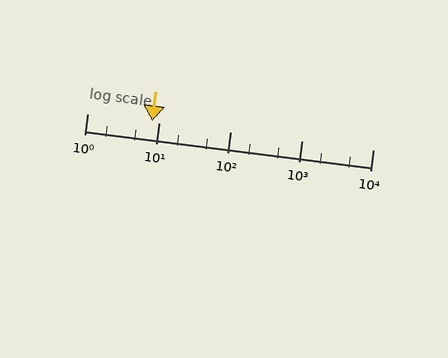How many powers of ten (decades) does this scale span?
The scale spans 4 decades, from 1 to 10000.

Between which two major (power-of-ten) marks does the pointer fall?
The pointer is between 1 and 10.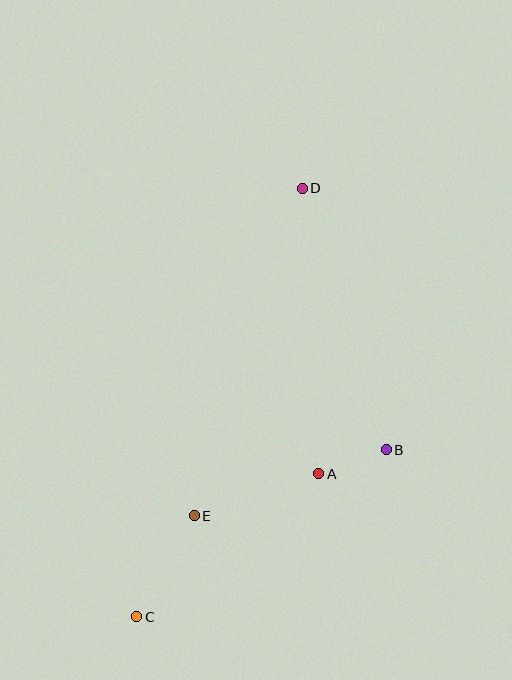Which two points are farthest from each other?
Points C and D are farthest from each other.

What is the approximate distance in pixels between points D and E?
The distance between D and E is approximately 345 pixels.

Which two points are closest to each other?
Points A and B are closest to each other.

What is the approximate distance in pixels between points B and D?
The distance between B and D is approximately 275 pixels.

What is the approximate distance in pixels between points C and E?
The distance between C and E is approximately 116 pixels.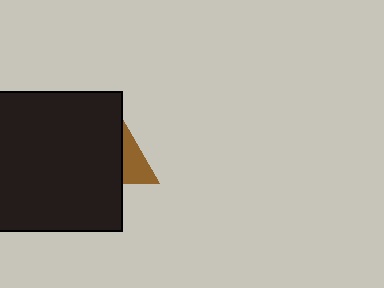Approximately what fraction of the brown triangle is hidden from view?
Roughly 69% of the brown triangle is hidden behind the black square.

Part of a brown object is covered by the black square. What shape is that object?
It is a triangle.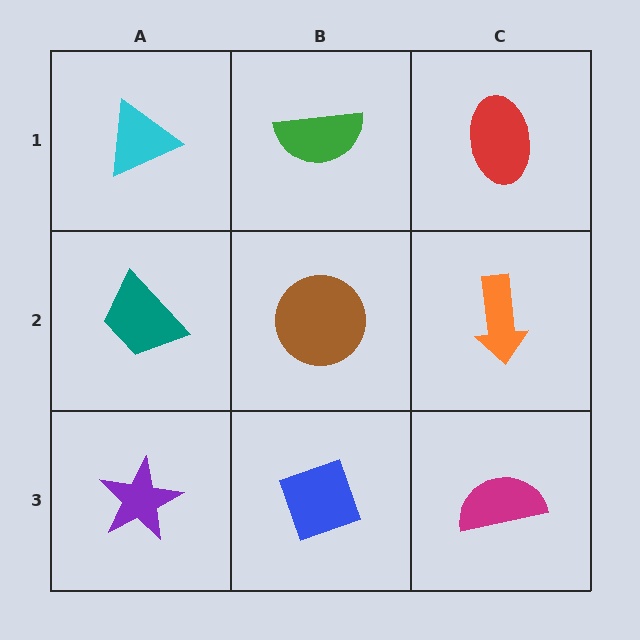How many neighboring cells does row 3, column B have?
3.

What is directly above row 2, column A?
A cyan triangle.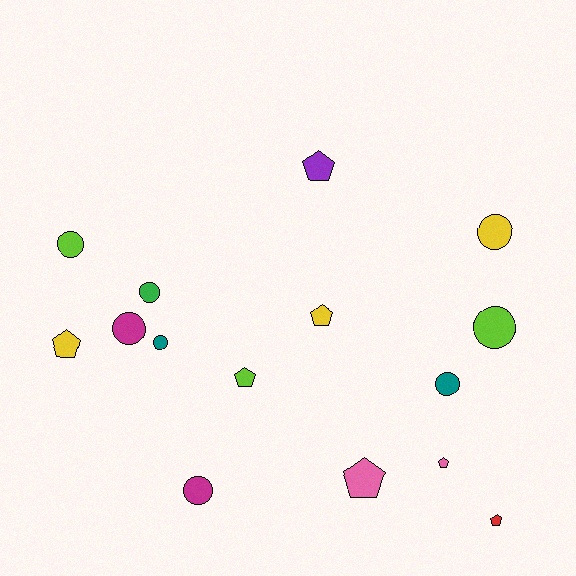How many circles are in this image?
There are 8 circles.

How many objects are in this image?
There are 15 objects.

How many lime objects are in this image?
There are 3 lime objects.